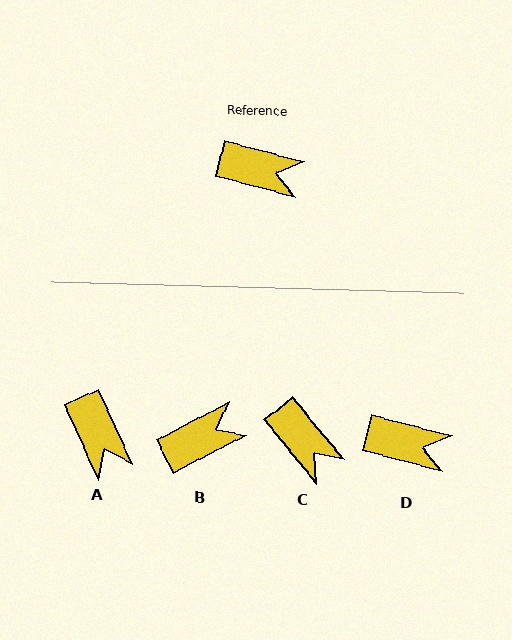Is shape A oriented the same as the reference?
No, it is off by about 51 degrees.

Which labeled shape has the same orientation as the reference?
D.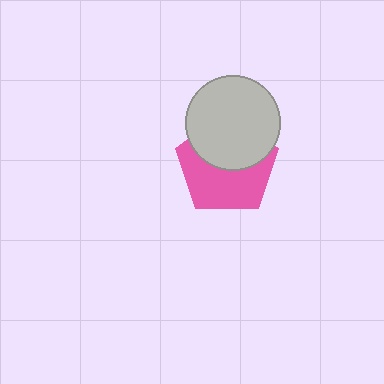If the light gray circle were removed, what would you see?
You would see the complete pink pentagon.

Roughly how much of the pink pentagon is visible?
About half of it is visible (roughly 55%).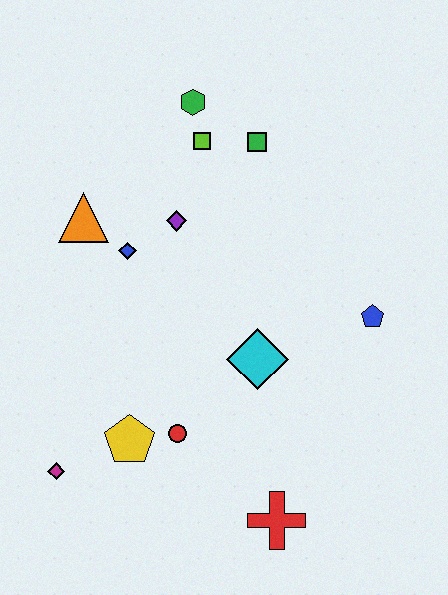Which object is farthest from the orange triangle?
The red cross is farthest from the orange triangle.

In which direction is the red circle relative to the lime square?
The red circle is below the lime square.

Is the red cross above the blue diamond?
No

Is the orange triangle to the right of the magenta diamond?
Yes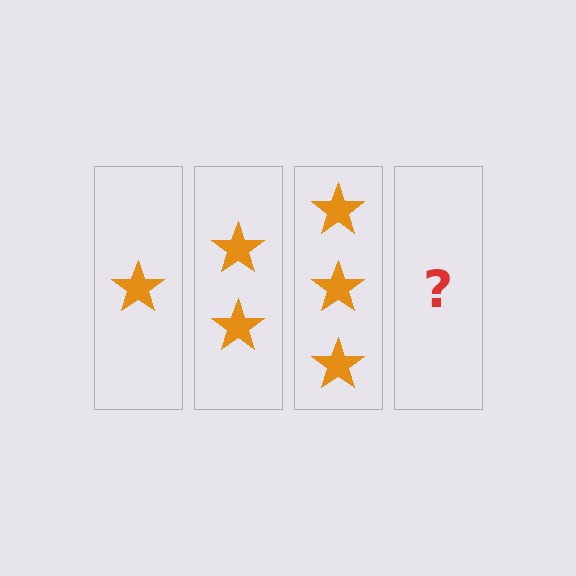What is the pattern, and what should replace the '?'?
The pattern is that each step adds one more star. The '?' should be 4 stars.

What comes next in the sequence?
The next element should be 4 stars.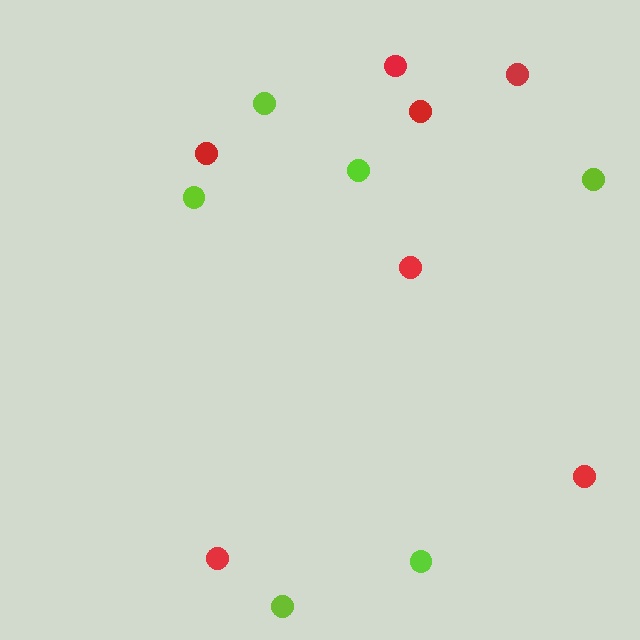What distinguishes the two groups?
There are 2 groups: one group of lime circles (6) and one group of red circles (7).